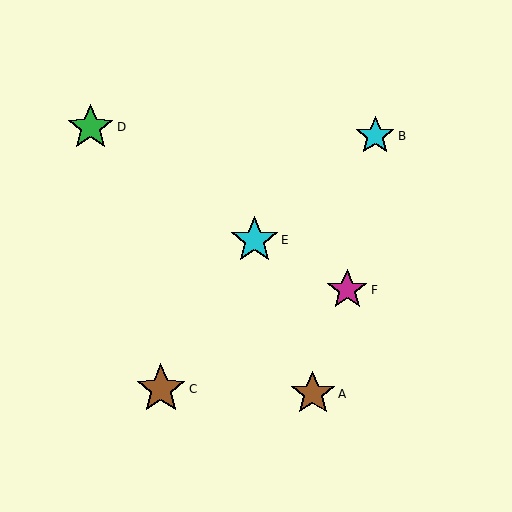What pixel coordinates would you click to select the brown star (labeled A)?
Click at (313, 394) to select the brown star A.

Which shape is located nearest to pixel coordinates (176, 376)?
The brown star (labeled C) at (161, 389) is nearest to that location.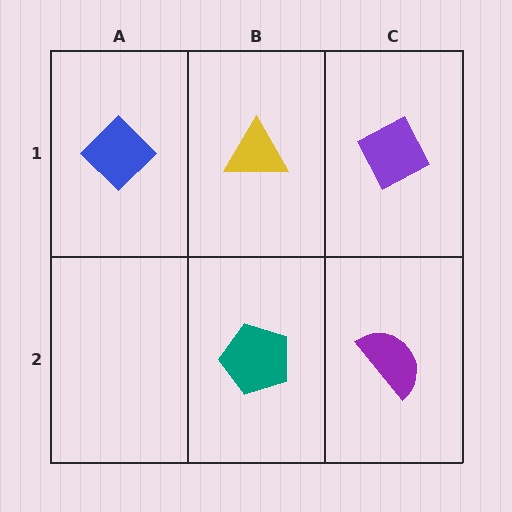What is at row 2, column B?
A teal pentagon.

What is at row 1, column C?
A purple diamond.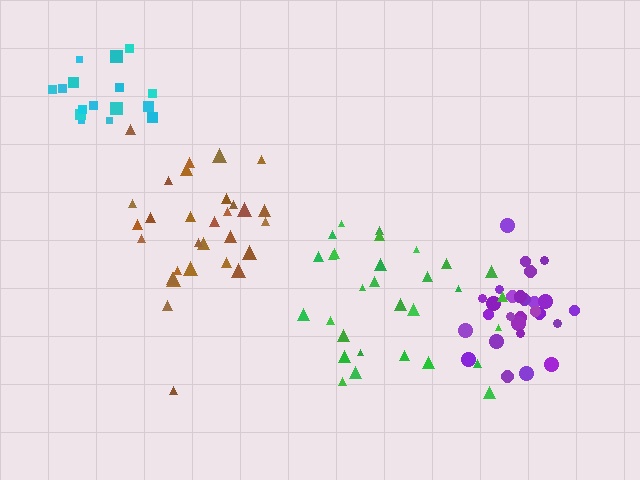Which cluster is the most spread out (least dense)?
Green.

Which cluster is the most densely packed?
Purple.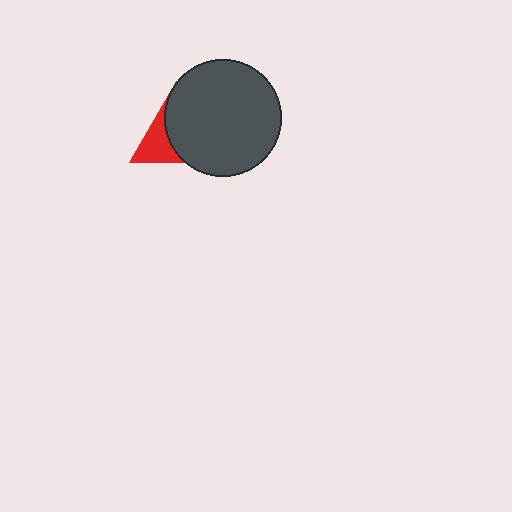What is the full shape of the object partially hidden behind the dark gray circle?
The partially hidden object is a red triangle.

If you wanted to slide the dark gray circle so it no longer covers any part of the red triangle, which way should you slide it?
Slide it right — that is the most direct way to separate the two shapes.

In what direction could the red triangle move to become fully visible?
The red triangle could move left. That would shift it out from behind the dark gray circle entirely.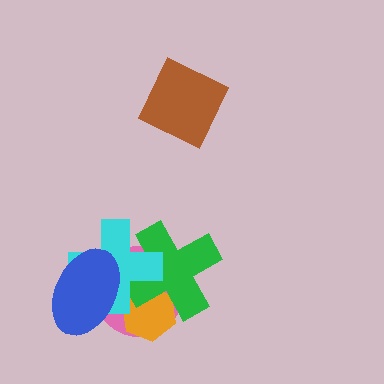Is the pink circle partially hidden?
Yes, it is partially covered by another shape.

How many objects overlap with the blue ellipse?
3 objects overlap with the blue ellipse.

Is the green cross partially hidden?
Yes, it is partially covered by another shape.